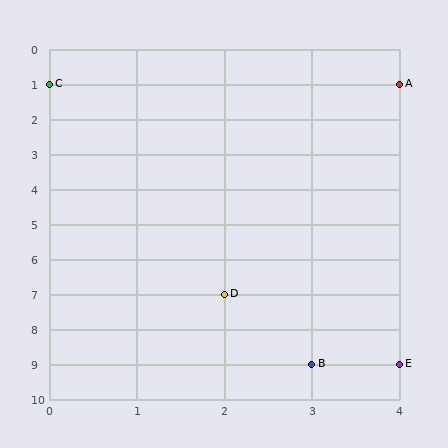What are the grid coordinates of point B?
Point B is at grid coordinates (3, 9).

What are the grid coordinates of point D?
Point D is at grid coordinates (2, 7).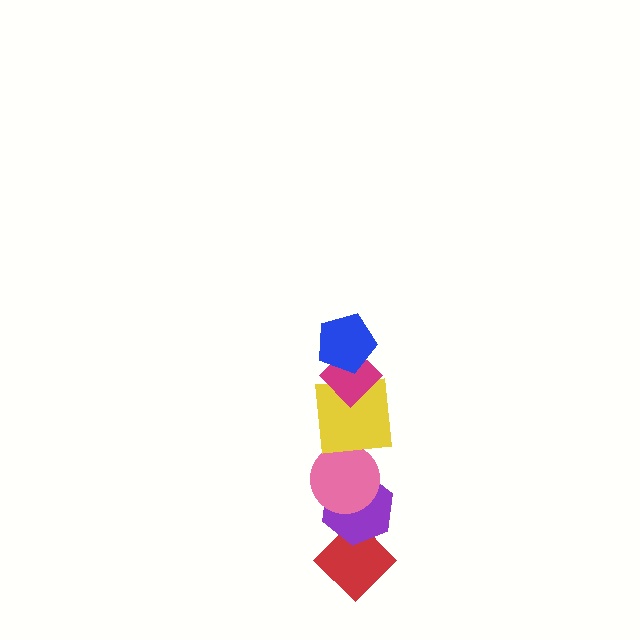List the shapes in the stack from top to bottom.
From top to bottom: the blue pentagon, the magenta diamond, the yellow square, the pink circle, the purple hexagon, the red diamond.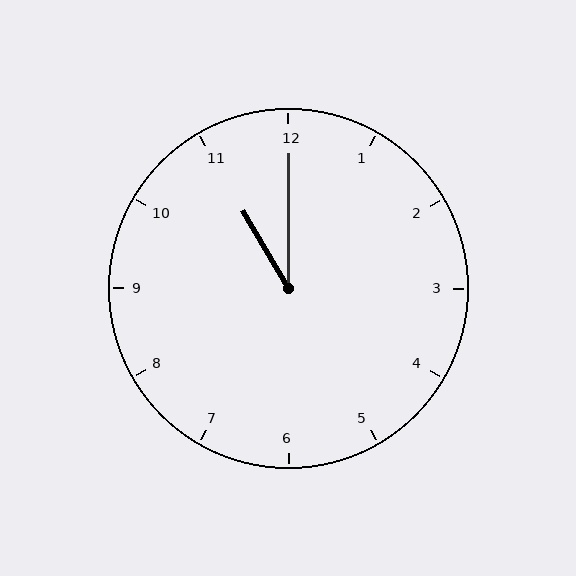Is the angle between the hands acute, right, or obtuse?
It is acute.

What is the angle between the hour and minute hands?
Approximately 30 degrees.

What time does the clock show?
11:00.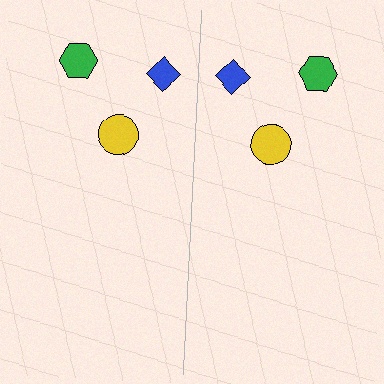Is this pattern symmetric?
Yes, this pattern has bilateral (reflection) symmetry.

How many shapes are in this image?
There are 6 shapes in this image.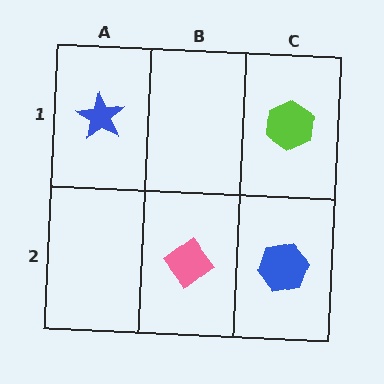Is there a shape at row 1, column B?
No, that cell is empty.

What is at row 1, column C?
A lime hexagon.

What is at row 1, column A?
A blue star.